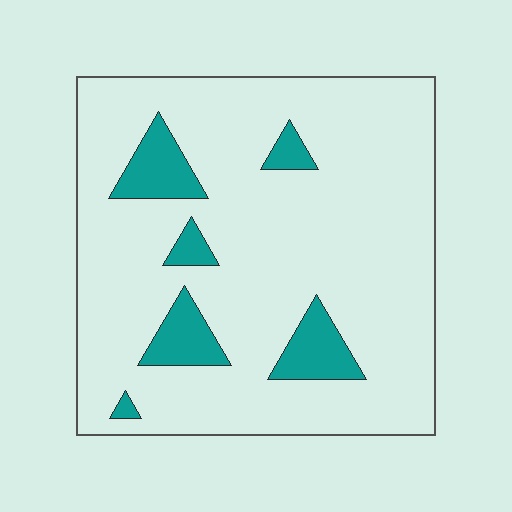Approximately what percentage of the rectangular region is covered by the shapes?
Approximately 15%.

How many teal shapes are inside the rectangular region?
6.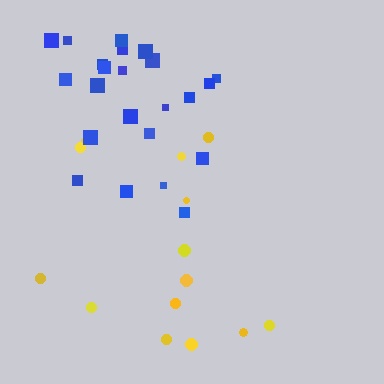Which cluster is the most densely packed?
Blue.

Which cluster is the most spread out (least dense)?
Yellow.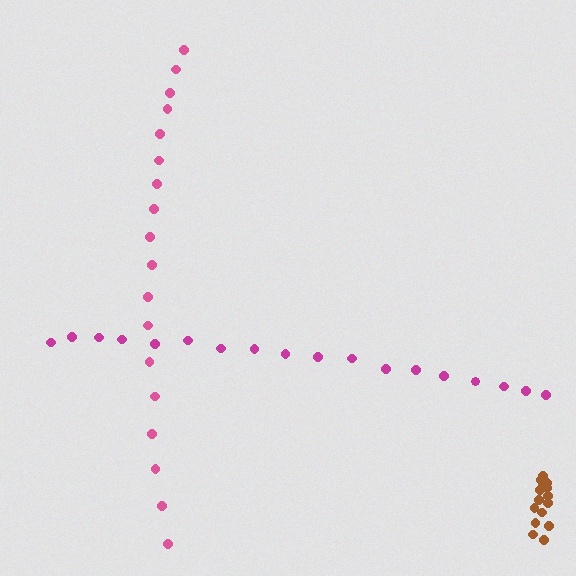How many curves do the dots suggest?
There are 3 distinct paths.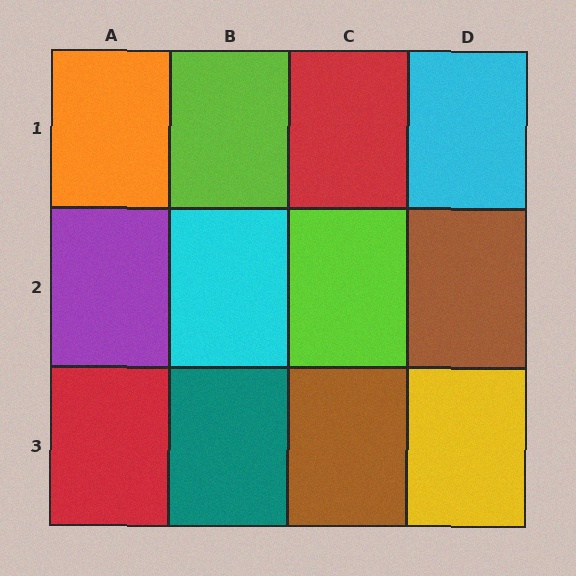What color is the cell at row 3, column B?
Teal.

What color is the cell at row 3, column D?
Yellow.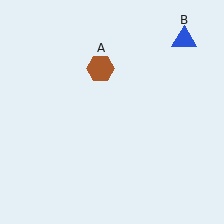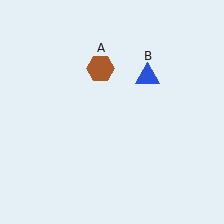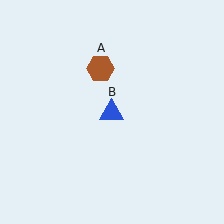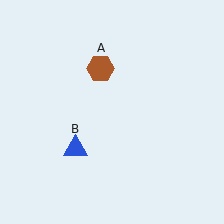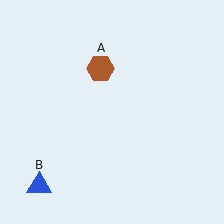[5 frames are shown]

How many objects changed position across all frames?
1 object changed position: blue triangle (object B).